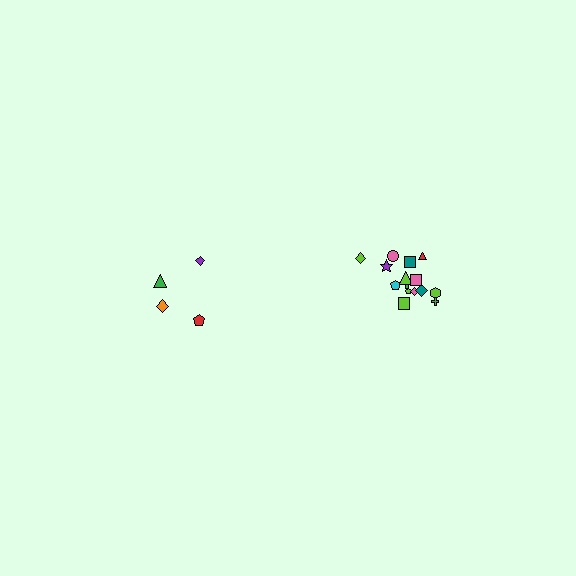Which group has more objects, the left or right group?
The right group.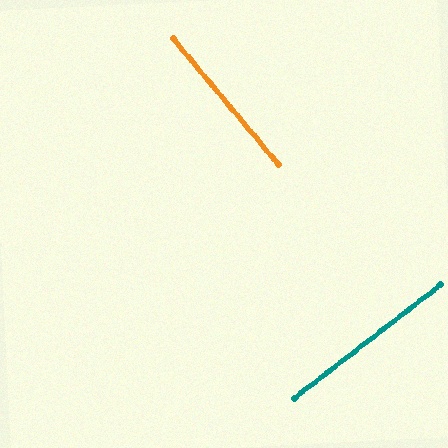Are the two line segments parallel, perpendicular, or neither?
Perpendicular — they meet at approximately 88°.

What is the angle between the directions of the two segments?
Approximately 88 degrees.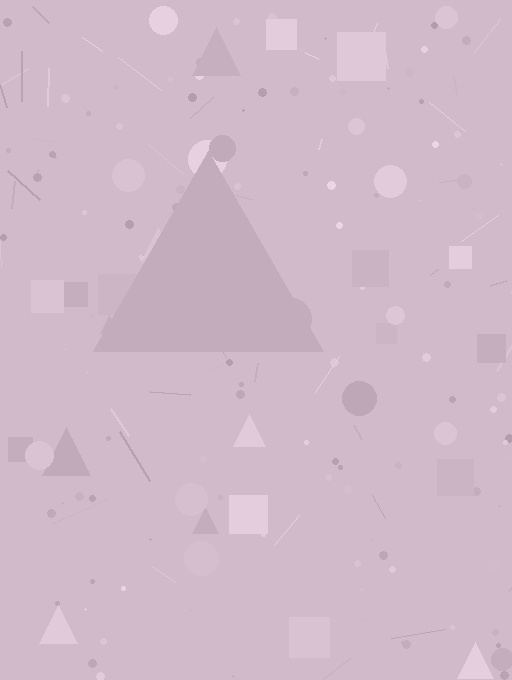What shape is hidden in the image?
A triangle is hidden in the image.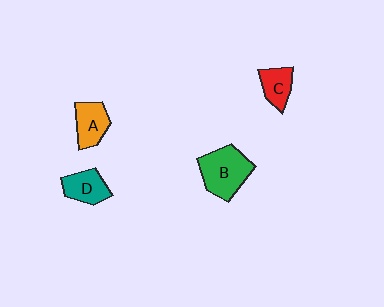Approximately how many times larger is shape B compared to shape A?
Approximately 1.6 times.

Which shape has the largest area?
Shape B (green).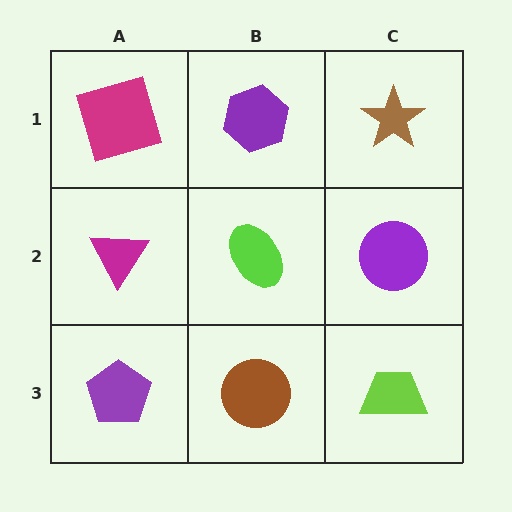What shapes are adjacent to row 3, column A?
A magenta triangle (row 2, column A), a brown circle (row 3, column B).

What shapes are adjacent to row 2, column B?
A purple hexagon (row 1, column B), a brown circle (row 3, column B), a magenta triangle (row 2, column A), a purple circle (row 2, column C).